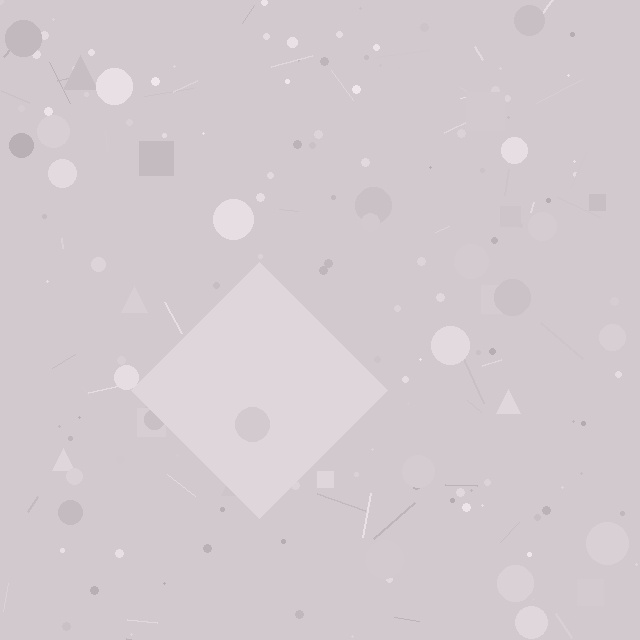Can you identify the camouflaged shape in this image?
The camouflaged shape is a diamond.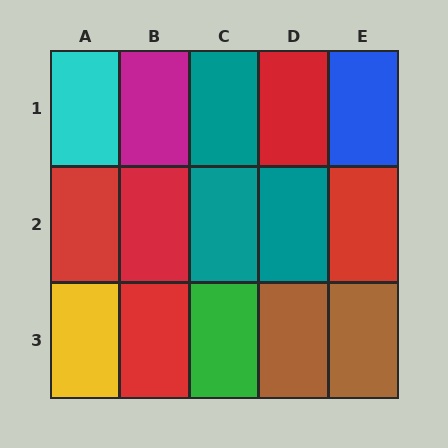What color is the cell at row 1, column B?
Magenta.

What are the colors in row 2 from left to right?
Red, red, teal, teal, red.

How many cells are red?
5 cells are red.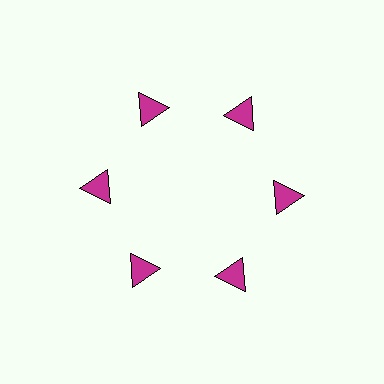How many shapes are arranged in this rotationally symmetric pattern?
There are 6 shapes, arranged in 6 groups of 1.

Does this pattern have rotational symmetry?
Yes, this pattern has 6-fold rotational symmetry. It looks the same after rotating 60 degrees around the center.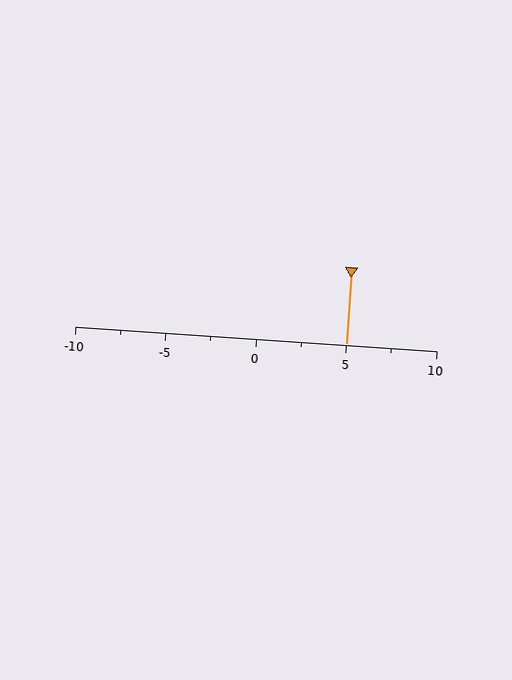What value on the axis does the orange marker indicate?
The marker indicates approximately 5.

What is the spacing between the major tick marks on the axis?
The major ticks are spaced 5 apart.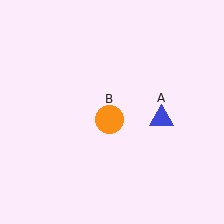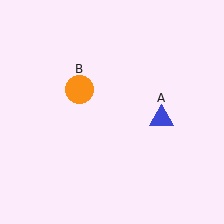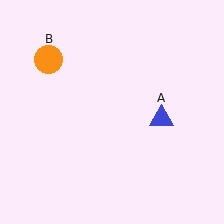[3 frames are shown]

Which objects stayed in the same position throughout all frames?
Blue triangle (object A) remained stationary.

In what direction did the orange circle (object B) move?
The orange circle (object B) moved up and to the left.